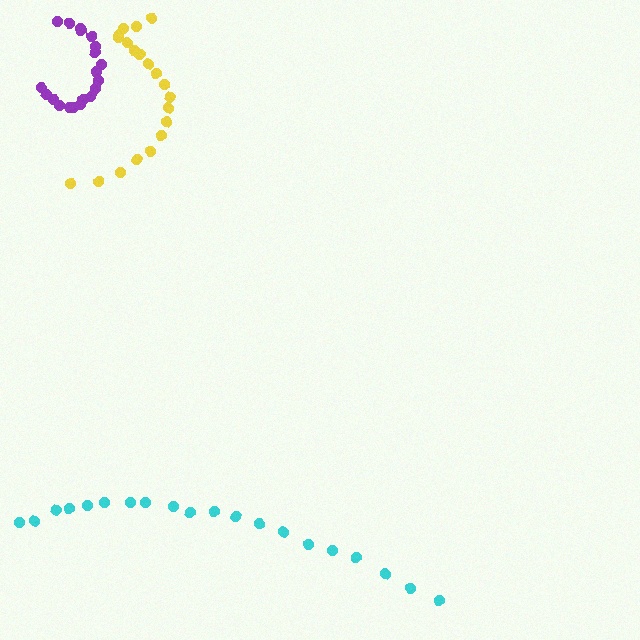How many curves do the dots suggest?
There are 3 distinct paths.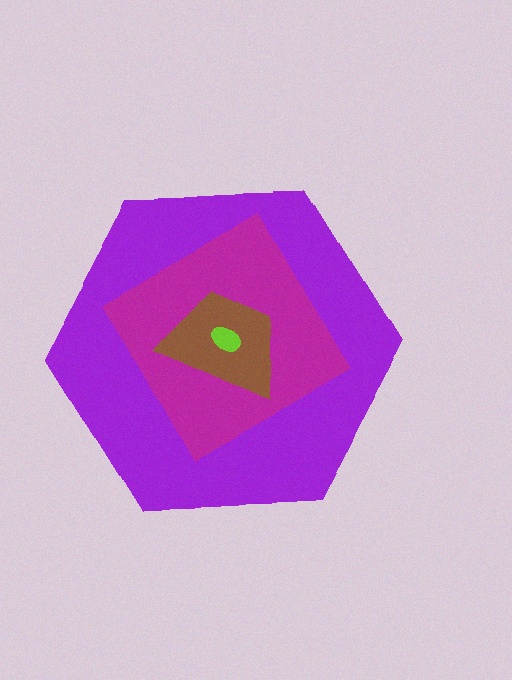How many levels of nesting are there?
4.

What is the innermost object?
The lime ellipse.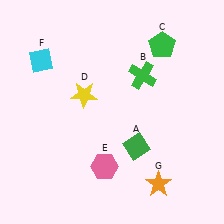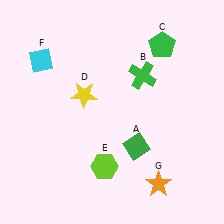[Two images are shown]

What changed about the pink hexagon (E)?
In Image 1, E is pink. In Image 2, it changed to lime.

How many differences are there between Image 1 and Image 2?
There is 1 difference between the two images.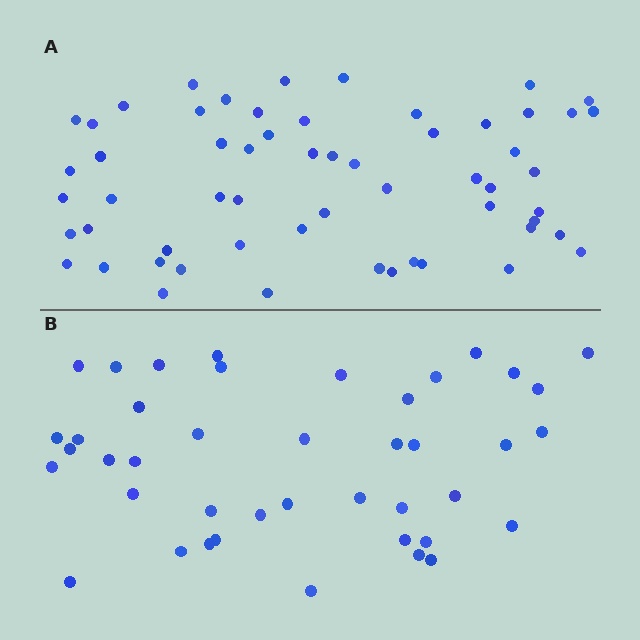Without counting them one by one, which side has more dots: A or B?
Region A (the top region) has more dots.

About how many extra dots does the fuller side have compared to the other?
Region A has approximately 15 more dots than region B.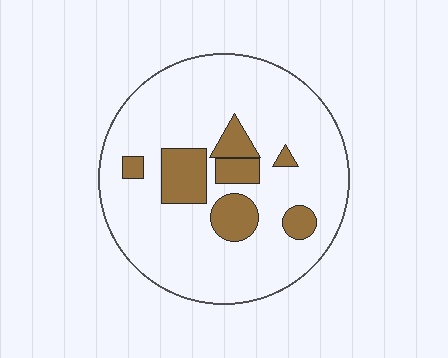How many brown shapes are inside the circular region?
7.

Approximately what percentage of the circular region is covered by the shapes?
Approximately 15%.